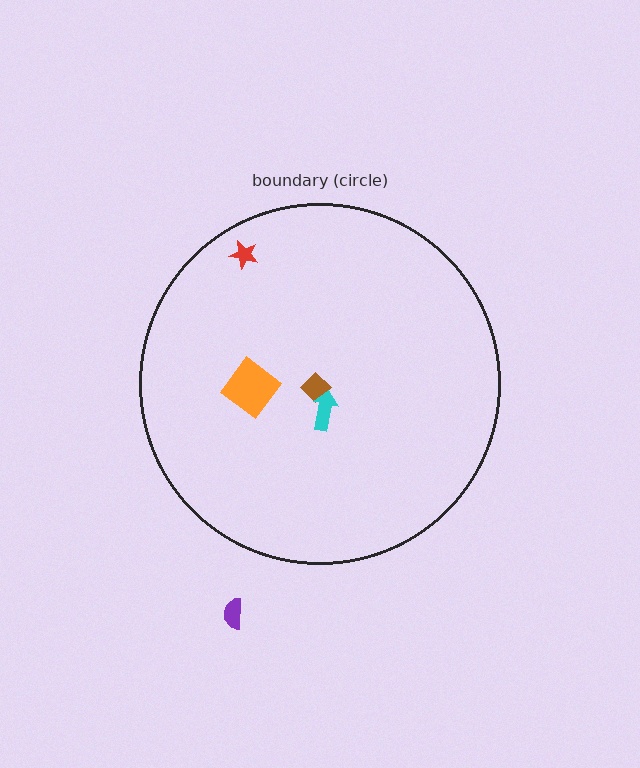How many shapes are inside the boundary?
4 inside, 1 outside.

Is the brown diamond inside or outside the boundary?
Inside.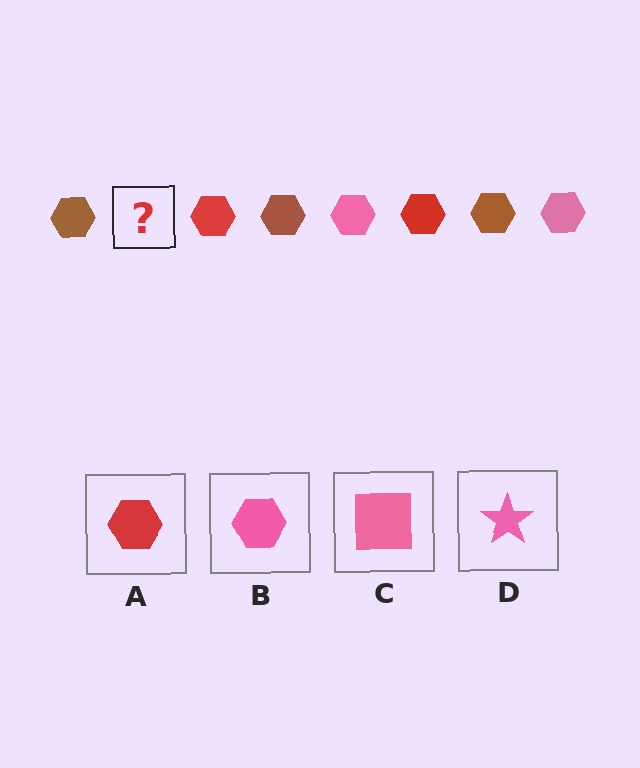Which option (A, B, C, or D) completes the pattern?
B.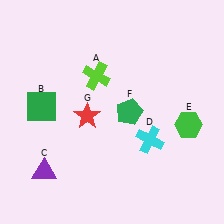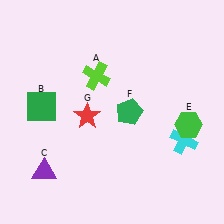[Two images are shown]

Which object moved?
The cyan cross (D) moved right.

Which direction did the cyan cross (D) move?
The cyan cross (D) moved right.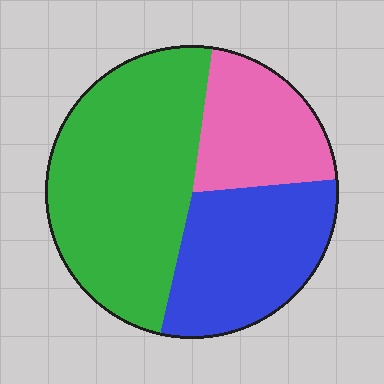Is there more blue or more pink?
Blue.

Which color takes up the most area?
Green, at roughly 50%.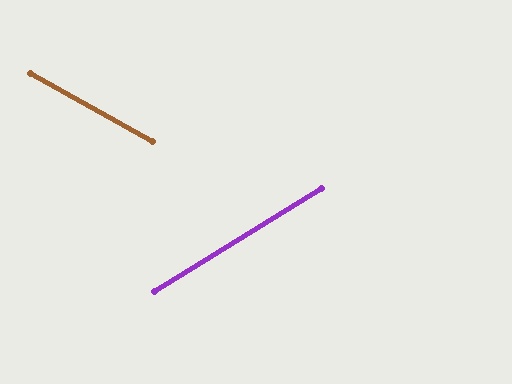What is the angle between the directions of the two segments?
Approximately 60 degrees.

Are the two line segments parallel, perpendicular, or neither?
Neither parallel nor perpendicular — they differ by about 60°.